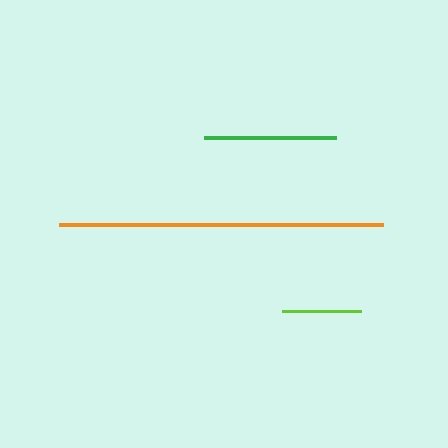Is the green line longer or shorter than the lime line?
The green line is longer than the lime line.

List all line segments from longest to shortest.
From longest to shortest: orange, green, lime.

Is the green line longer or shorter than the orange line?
The orange line is longer than the green line.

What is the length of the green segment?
The green segment is approximately 132 pixels long.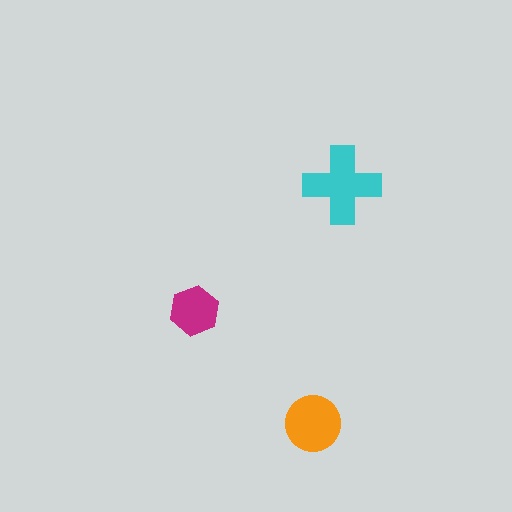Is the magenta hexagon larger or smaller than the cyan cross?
Smaller.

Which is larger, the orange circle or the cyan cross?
The cyan cross.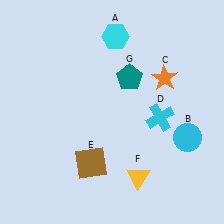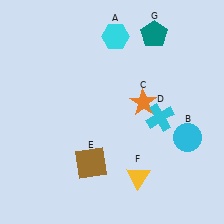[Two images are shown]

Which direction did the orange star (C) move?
The orange star (C) moved down.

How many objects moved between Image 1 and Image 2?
2 objects moved between the two images.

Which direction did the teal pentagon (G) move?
The teal pentagon (G) moved up.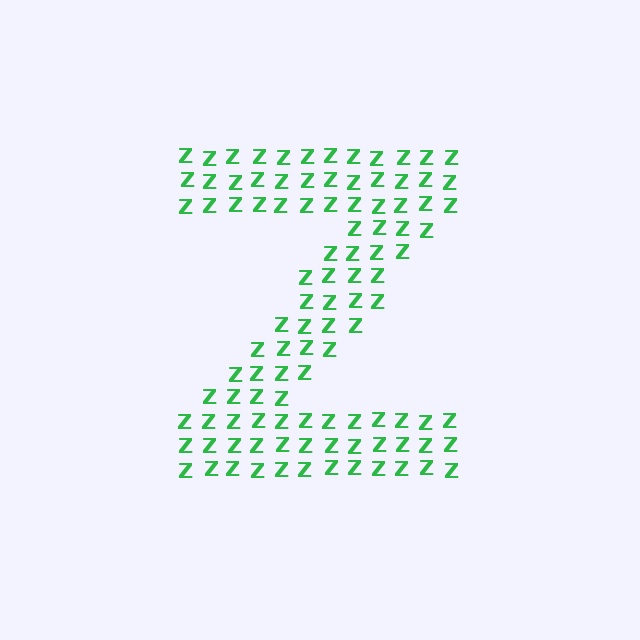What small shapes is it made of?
It is made of small letter Z's.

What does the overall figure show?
The overall figure shows the letter Z.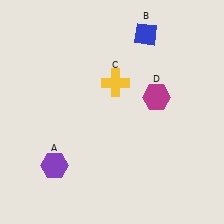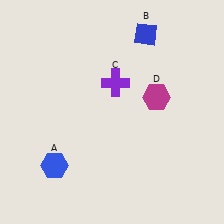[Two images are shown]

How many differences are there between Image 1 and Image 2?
There are 2 differences between the two images.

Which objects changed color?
A changed from purple to blue. C changed from yellow to purple.